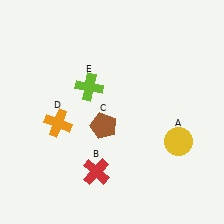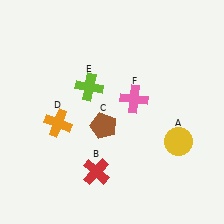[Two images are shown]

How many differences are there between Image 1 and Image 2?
There is 1 difference between the two images.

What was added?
A pink cross (F) was added in Image 2.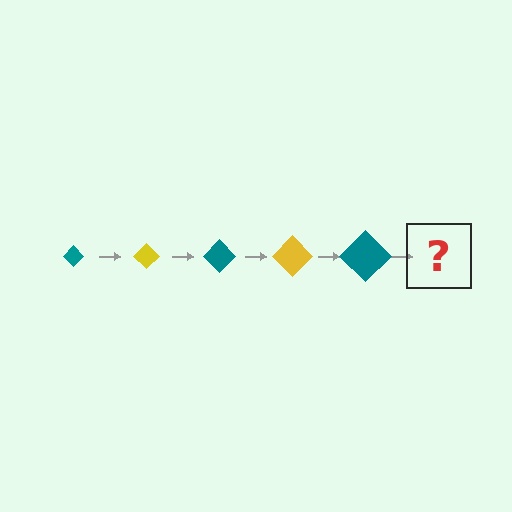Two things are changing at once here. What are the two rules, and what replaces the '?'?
The two rules are that the diamond grows larger each step and the color cycles through teal and yellow. The '?' should be a yellow diamond, larger than the previous one.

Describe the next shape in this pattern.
It should be a yellow diamond, larger than the previous one.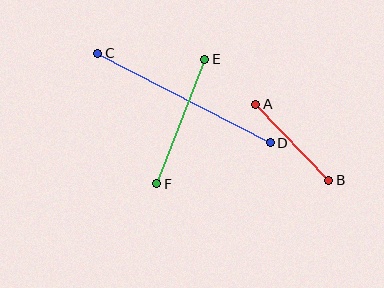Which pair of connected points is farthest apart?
Points C and D are farthest apart.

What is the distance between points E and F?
The distance is approximately 133 pixels.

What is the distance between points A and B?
The distance is approximately 105 pixels.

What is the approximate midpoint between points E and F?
The midpoint is at approximately (181, 122) pixels.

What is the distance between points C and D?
The distance is approximately 195 pixels.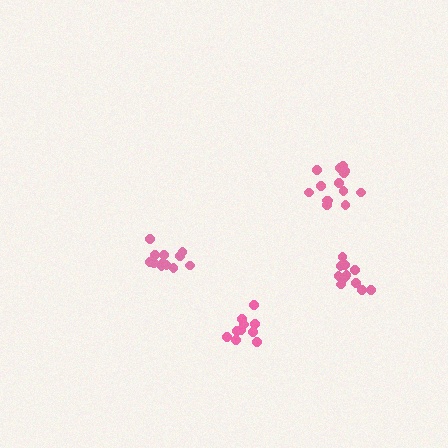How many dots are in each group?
Group 1: 12 dots, Group 2: 14 dots, Group 3: 10 dots, Group 4: 12 dots (48 total).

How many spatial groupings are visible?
There are 4 spatial groupings.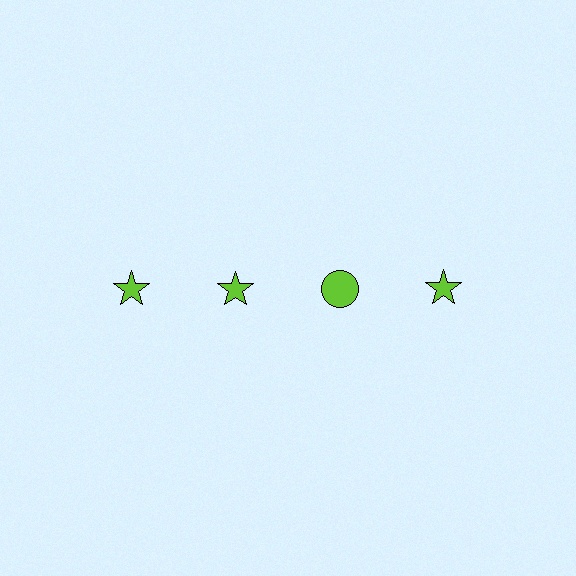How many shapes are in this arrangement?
There are 4 shapes arranged in a grid pattern.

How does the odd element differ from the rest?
It has a different shape: circle instead of star.